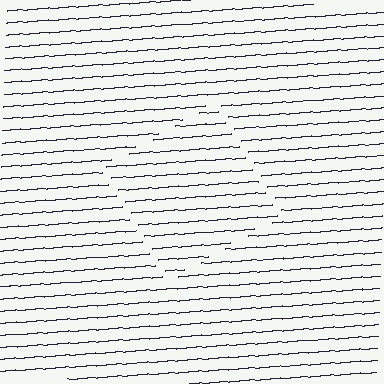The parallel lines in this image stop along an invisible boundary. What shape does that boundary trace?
An illusory square. The interior of the shape contains the same grating, shifted by half a period — the contour is defined by the phase discontinuity where line-ends from the inner and outer gratings abut.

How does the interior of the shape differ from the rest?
The interior of the shape contains the same grating, shifted by half a period — the contour is defined by the phase discontinuity where line-ends from the inner and outer gratings abut.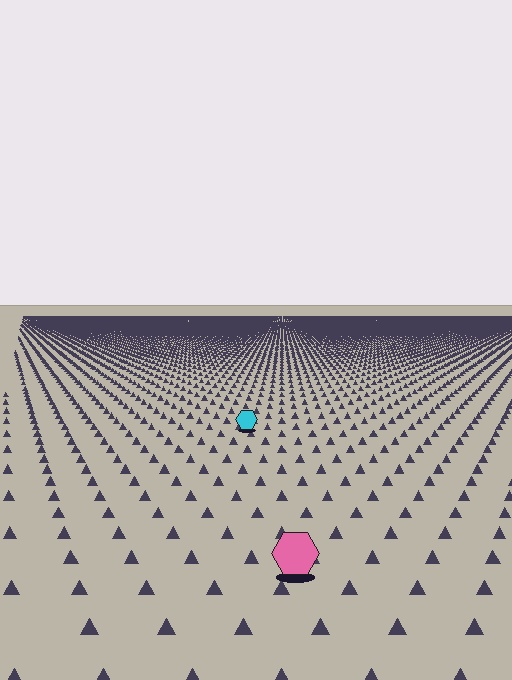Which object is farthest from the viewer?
The cyan hexagon is farthest from the viewer. It appears smaller and the ground texture around it is denser.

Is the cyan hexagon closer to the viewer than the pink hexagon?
No. The pink hexagon is closer — you can tell from the texture gradient: the ground texture is coarser near it.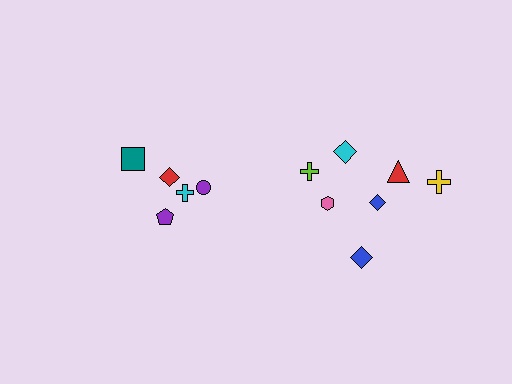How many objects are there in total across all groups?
There are 12 objects.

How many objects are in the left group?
There are 5 objects.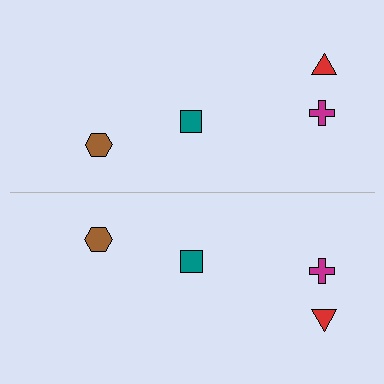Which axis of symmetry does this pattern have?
The pattern has a horizontal axis of symmetry running through the center of the image.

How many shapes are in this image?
There are 8 shapes in this image.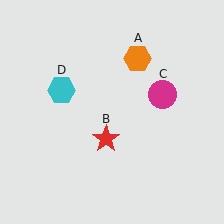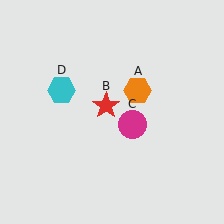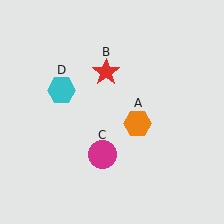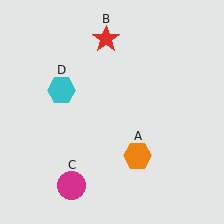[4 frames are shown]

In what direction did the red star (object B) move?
The red star (object B) moved up.